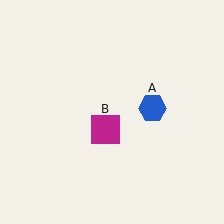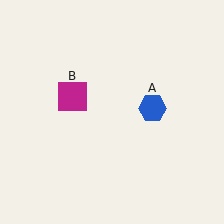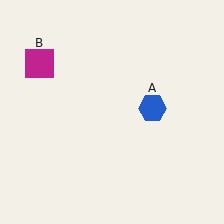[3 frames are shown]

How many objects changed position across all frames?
1 object changed position: magenta square (object B).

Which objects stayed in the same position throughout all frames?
Blue hexagon (object A) remained stationary.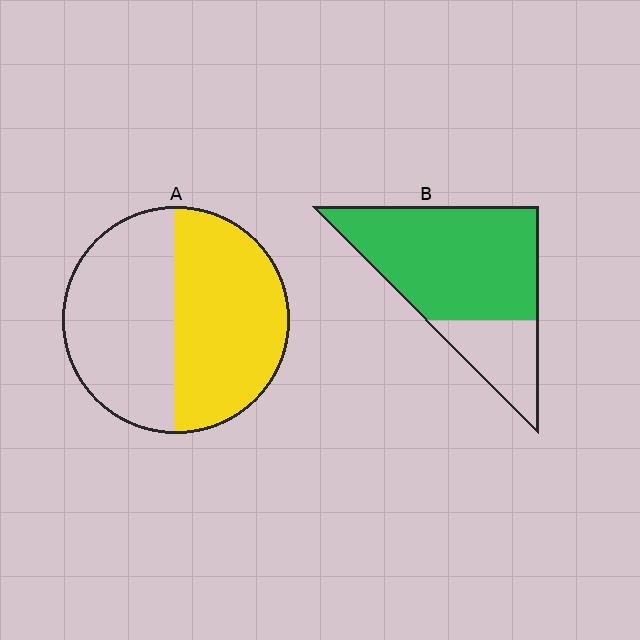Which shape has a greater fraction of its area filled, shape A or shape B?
Shape B.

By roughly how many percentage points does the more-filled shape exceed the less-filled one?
By roughly 25 percentage points (B over A).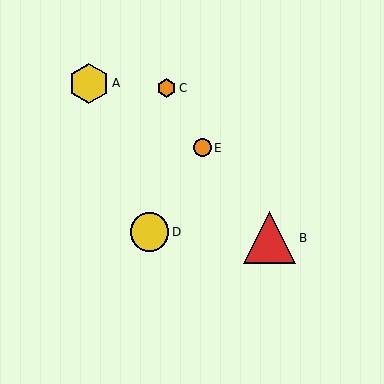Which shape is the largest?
The red triangle (labeled B) is the largest.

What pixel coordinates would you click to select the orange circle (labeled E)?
Click at (202, 148) to select the orange circle E.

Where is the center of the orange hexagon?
The center of the orange hexagon is at (167, 88).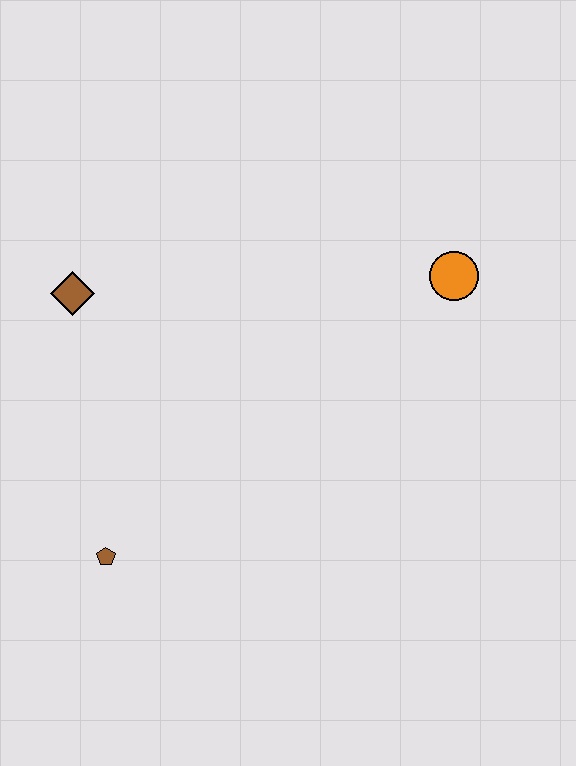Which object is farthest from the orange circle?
The brown pentagon is farthest from the orange circle.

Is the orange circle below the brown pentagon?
No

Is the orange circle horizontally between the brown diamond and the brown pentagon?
No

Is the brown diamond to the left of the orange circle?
Yes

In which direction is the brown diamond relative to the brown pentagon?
The brown diamond is above the brown pentagon.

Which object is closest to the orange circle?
The brown diamond is closest to the orange circle.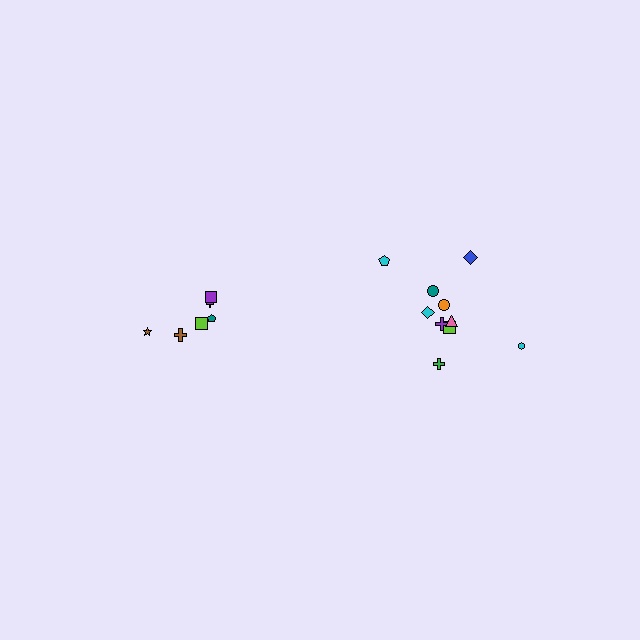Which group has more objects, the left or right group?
The right group.